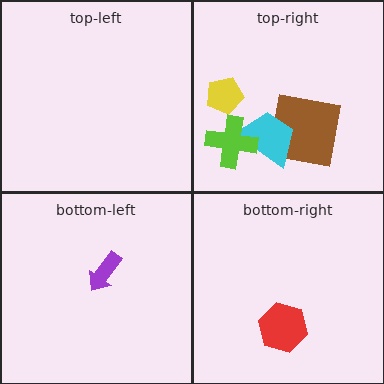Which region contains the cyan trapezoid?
The top-right region.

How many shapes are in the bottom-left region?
1.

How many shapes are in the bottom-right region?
1.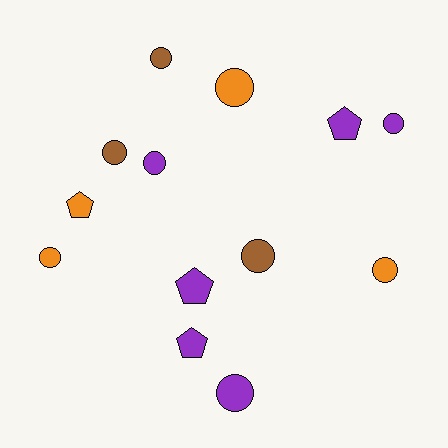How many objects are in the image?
There are 13 objects.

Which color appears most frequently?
Purple, with 6 objects.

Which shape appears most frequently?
Circle, with 9 objects.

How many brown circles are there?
There are 3 brown circles.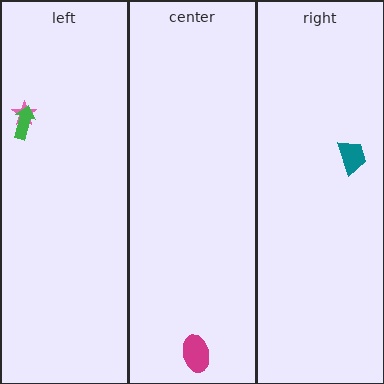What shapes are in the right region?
The teal trapezoid.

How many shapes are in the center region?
1.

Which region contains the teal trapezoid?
The right region.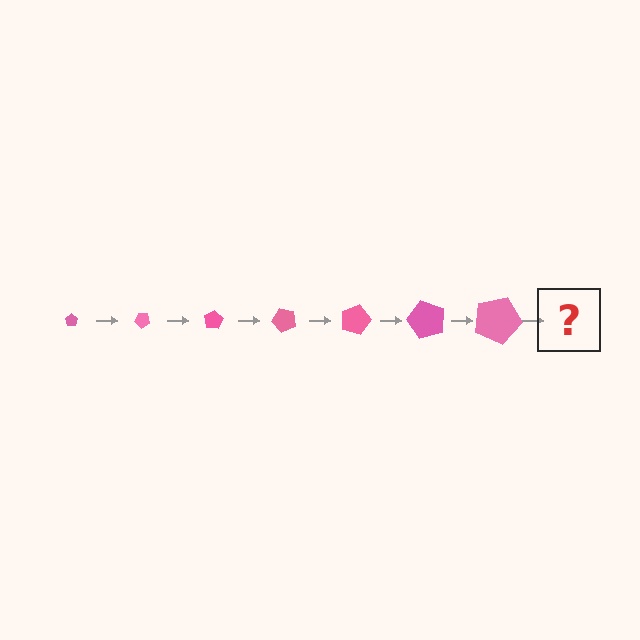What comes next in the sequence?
The next element should be a pentagon, larger than the previous one and rotated 280 degrees from the start.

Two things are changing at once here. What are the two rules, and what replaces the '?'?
The two rules are that the pentagon grows larger each step and it rotates 40 degrees each step. The '?' should be a pentagon, larger than the previous one and rotated 280 degrees from the start.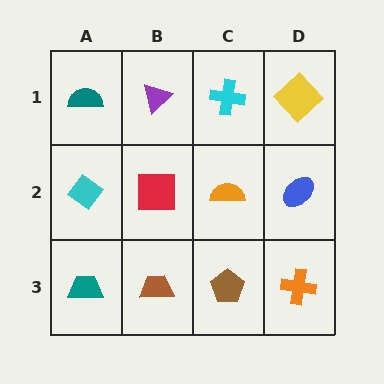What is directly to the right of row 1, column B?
A cyan cross.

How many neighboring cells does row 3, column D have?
2.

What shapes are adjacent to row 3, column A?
A cyan diamond (row 2, column A), a brown trapezoid (row 3, column B).